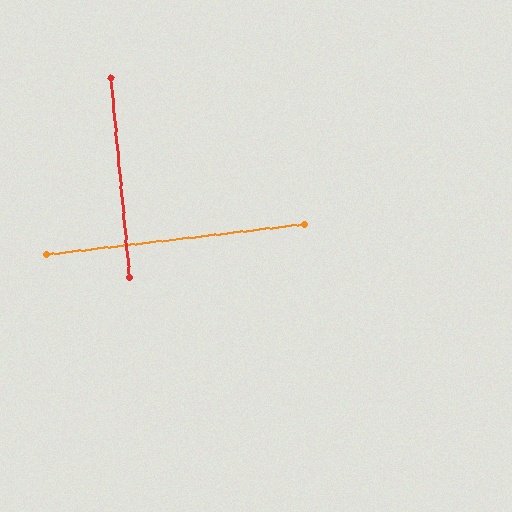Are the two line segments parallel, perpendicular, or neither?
Perpendicular — they meet at approximately 88°.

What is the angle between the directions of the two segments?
Approximately 88 degrees.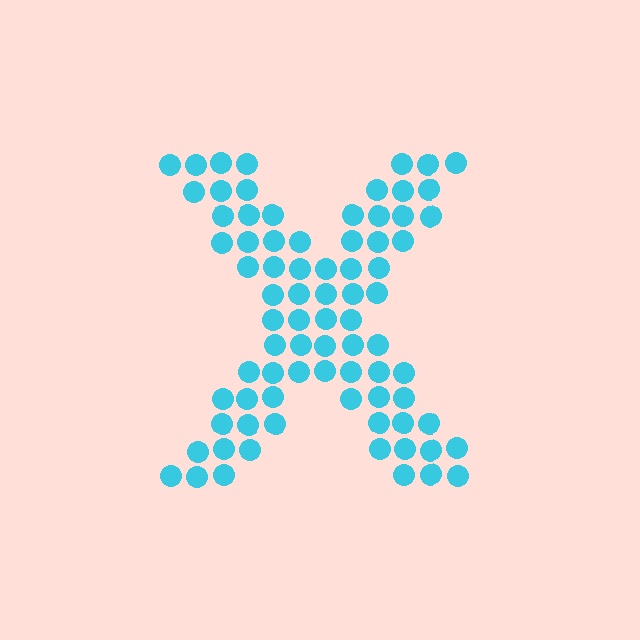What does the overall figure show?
The overall figure shows the letter X.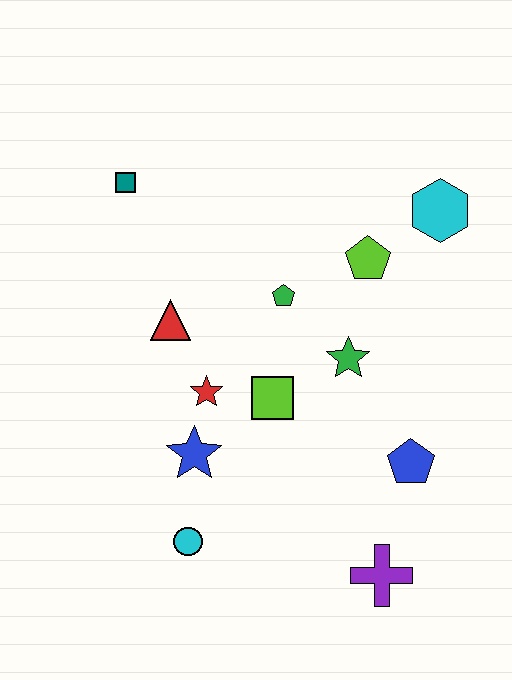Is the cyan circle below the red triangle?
Yes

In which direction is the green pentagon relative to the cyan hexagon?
The green pentagon is to the left of the cyan hexagon.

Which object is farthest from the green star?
The teal square is farthest from the green star.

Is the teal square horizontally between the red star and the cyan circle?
No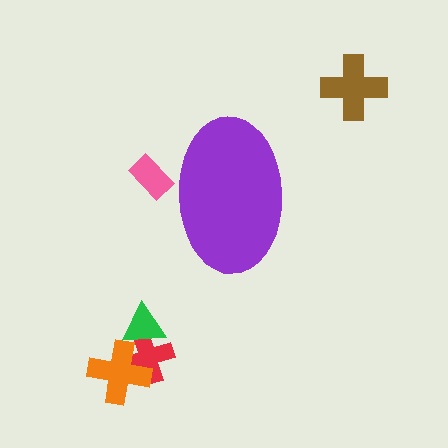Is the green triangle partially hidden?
No, the green triangle is fully visible.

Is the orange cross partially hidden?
No, the orange cross is fully visible.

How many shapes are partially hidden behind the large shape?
1 shape is partially hidden.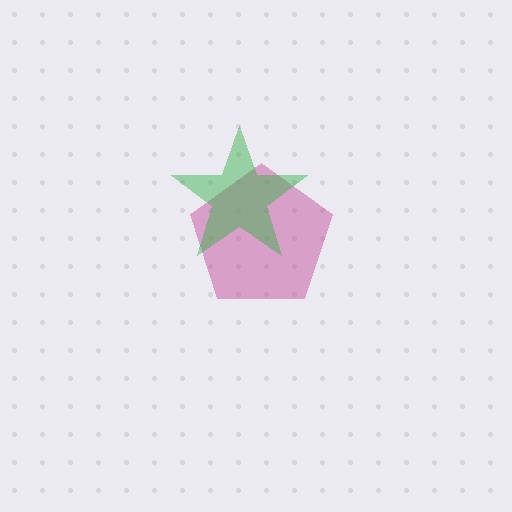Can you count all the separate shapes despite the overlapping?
Yes, there are 2 separate shapes.